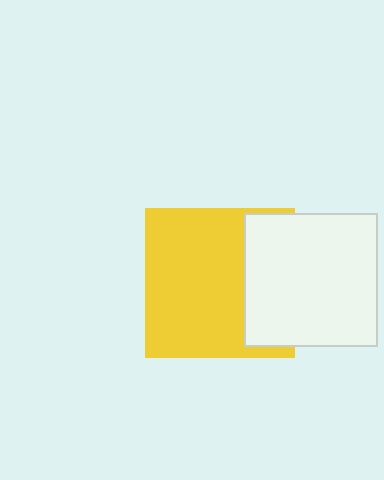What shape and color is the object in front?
The object in front is a white square.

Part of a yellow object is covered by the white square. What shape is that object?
It is a square.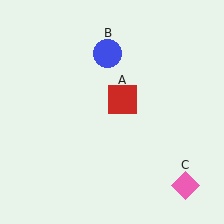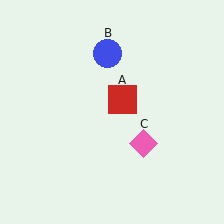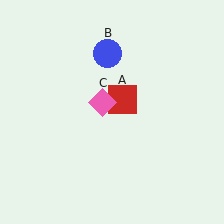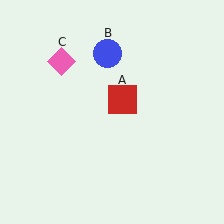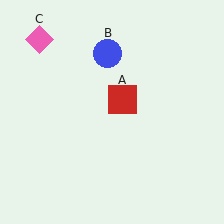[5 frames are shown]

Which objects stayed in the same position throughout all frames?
Red square (object A) and blue circle (object B) remained stationary.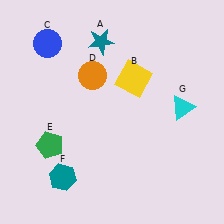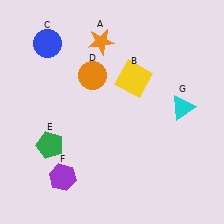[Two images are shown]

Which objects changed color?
A changed from teal to orange. F changed from teal to purple.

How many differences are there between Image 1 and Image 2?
There are 2 differences between the two images.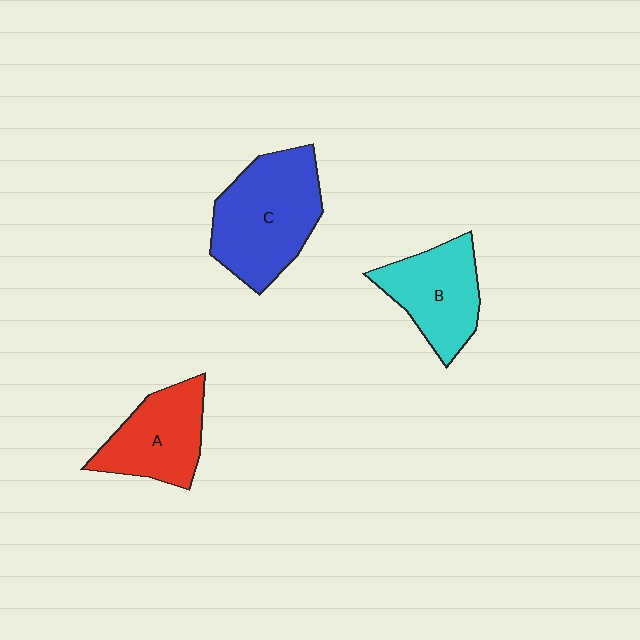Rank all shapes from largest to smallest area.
From largest to smallest: C (blue), B (cyan), A (red).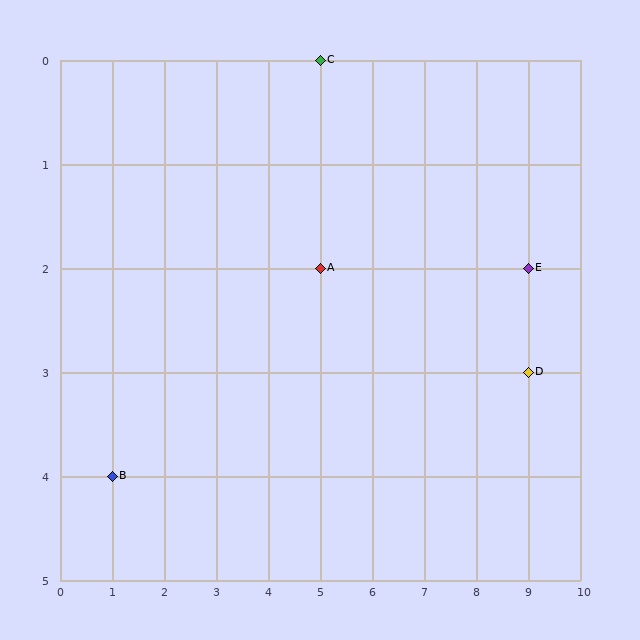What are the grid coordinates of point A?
Point A is at grid coordinates (5, 2).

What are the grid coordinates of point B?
Point B is at grid coordinates (1, 4).